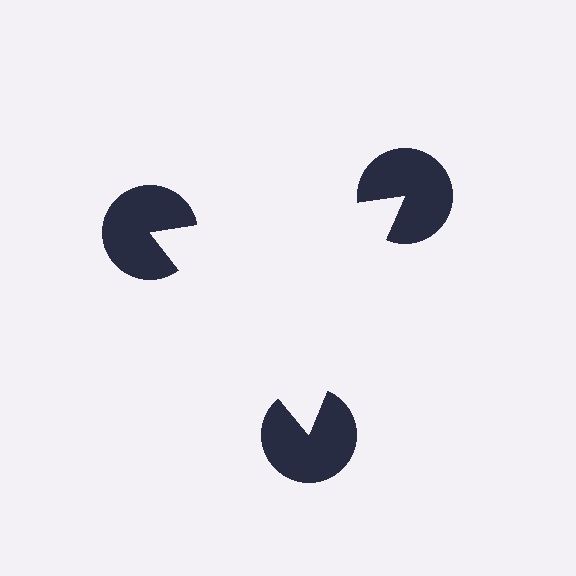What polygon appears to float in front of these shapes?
An illusory triangle — its edges are inferred from the aligned wedge cuts in the pac-man discs, not physically drawn.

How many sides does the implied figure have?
3 sides.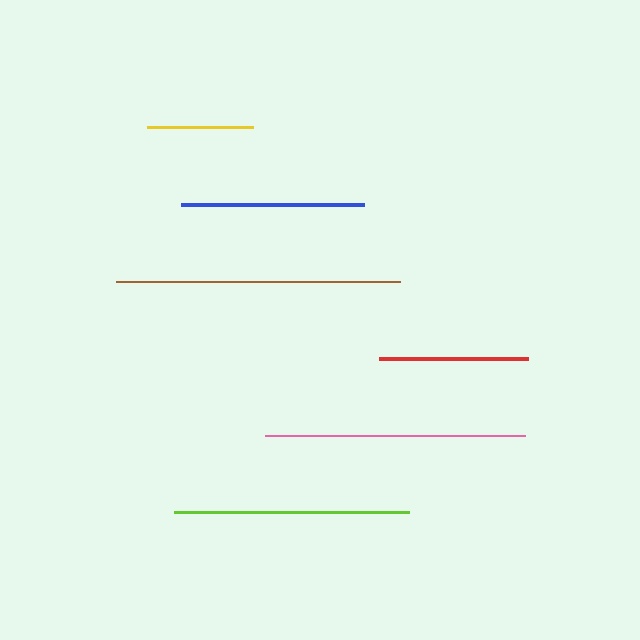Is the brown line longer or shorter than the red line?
The brown line is longer than the red line.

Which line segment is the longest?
The brown line is the longest at approximately 284 pixels.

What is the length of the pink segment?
The pink segment is approximately 260 pixels long.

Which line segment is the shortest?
The yellow line is the shortest at approximately 106 pixels.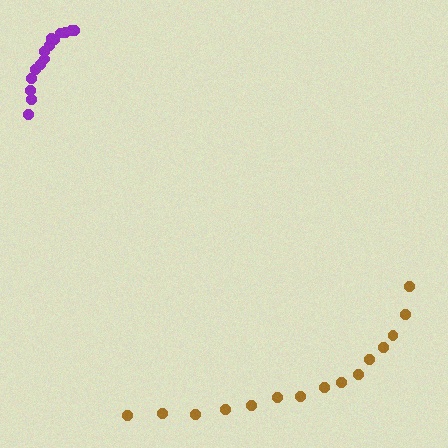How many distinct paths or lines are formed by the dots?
There are 2 distinct paths.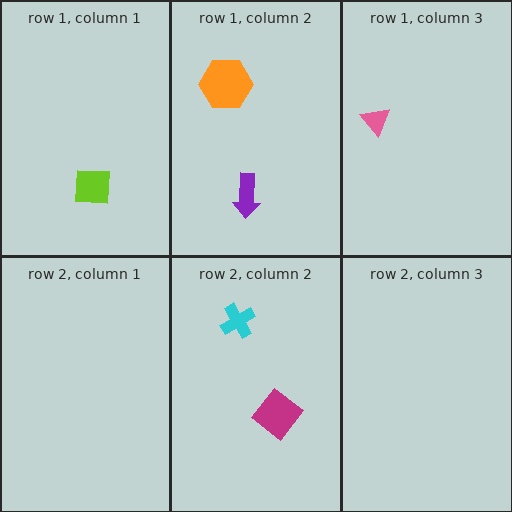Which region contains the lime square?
The row 1, column 1 region.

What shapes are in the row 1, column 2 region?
The orange hexagon, the purple arrow.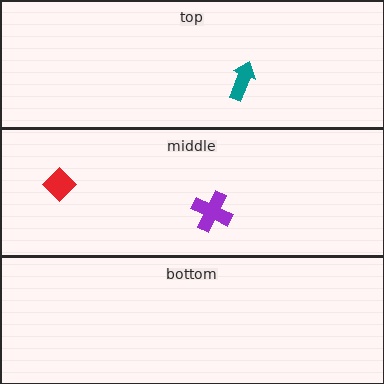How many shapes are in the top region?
1.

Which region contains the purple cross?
The middle region.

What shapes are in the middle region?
The purple cross, the red diamond.